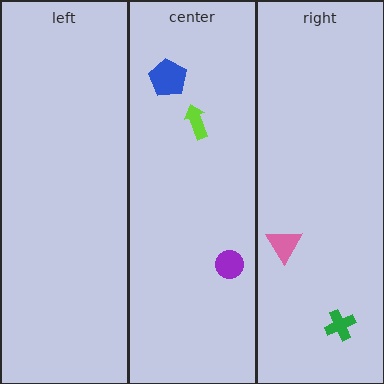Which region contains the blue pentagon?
The center region.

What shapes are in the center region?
The blue pentagon, the lime arrow, the purple circle.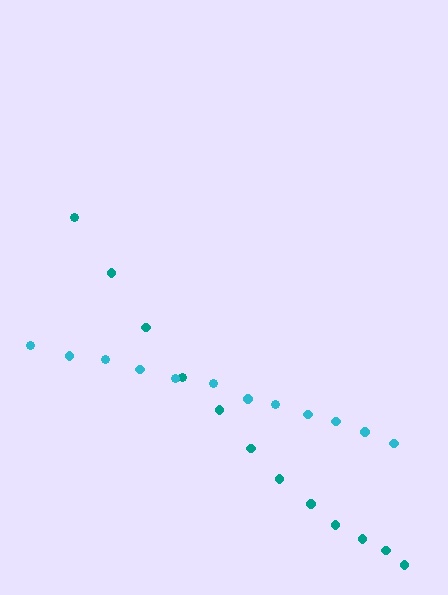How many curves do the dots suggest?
There are 2 distinct paths.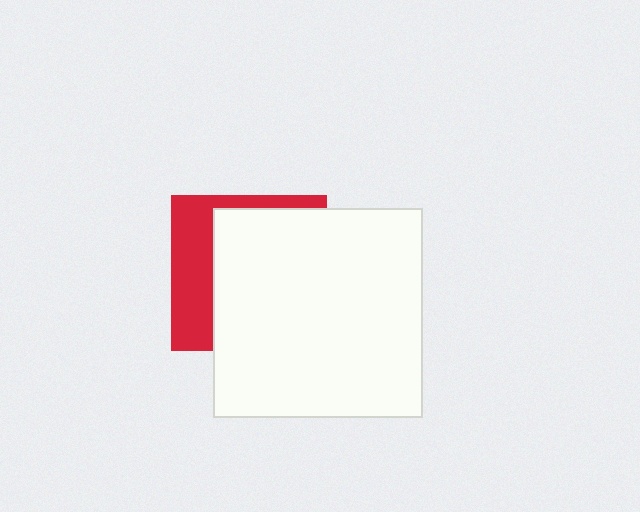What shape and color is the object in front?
The object in front is a white square.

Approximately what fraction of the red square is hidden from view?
Roughly 67% of the red square is hidden behind the white square.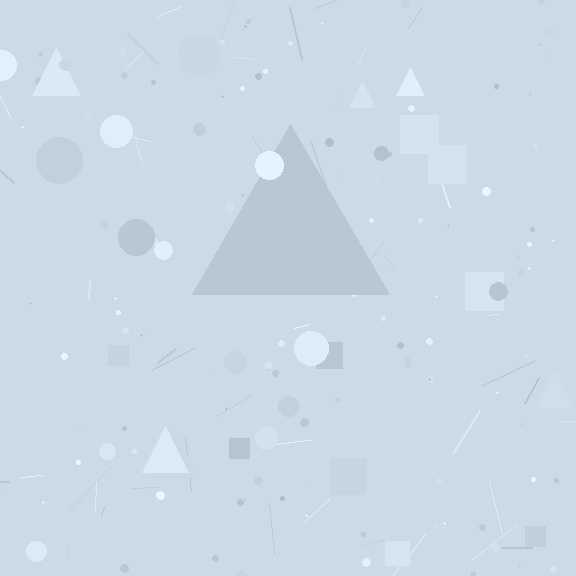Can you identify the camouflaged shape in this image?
The camouflaged shape is a triangle.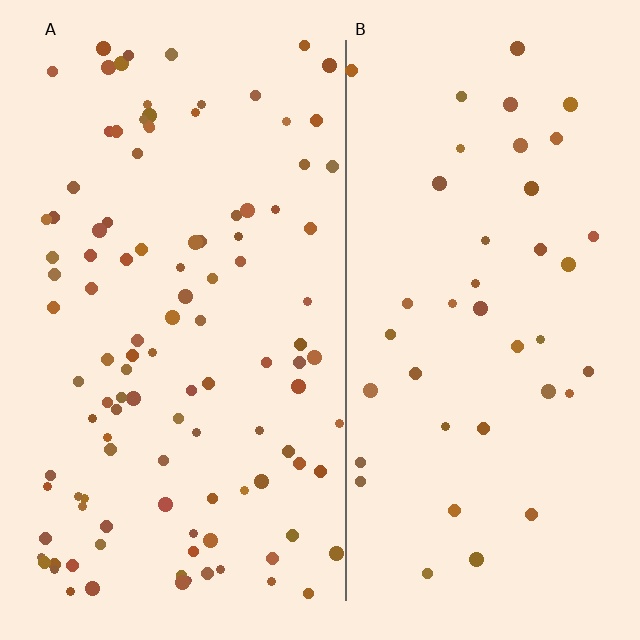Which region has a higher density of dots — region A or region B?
A (the left).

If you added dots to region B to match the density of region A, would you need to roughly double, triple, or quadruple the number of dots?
Approximately triple.